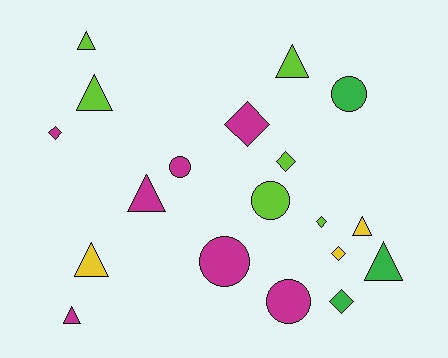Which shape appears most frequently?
Triangle, with 8 objects.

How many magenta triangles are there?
There are 2 magenta triangles.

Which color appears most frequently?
Magenta, with 7 objects.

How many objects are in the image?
There are 19 objects.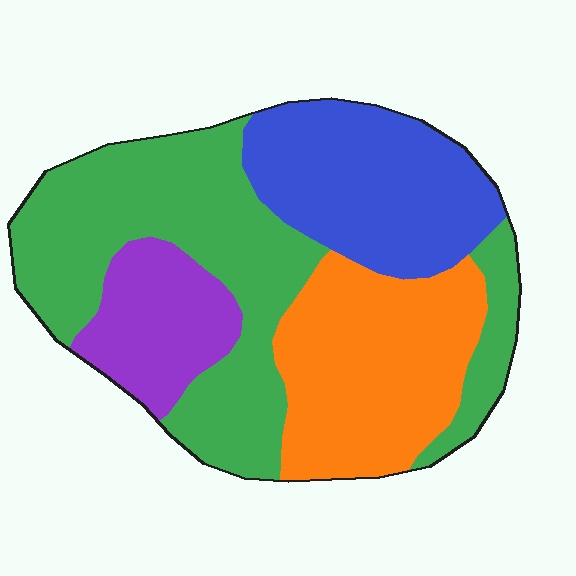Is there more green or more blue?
Green.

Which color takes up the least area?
Purple, at roughly 15%.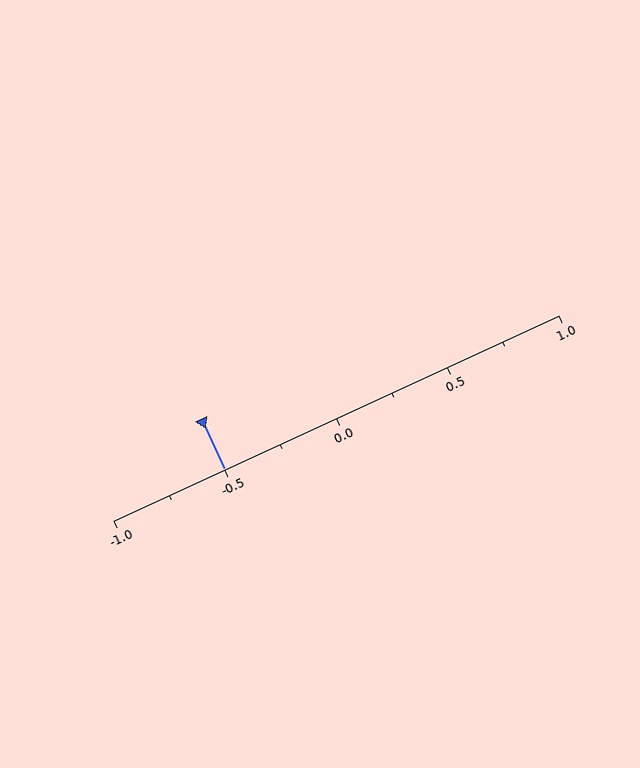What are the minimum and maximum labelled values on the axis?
The axis runs from -1.0 to 1.0.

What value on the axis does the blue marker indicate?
The marker indicates approximately -0.5.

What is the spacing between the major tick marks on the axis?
The major ticks are spaced 0.5 apart.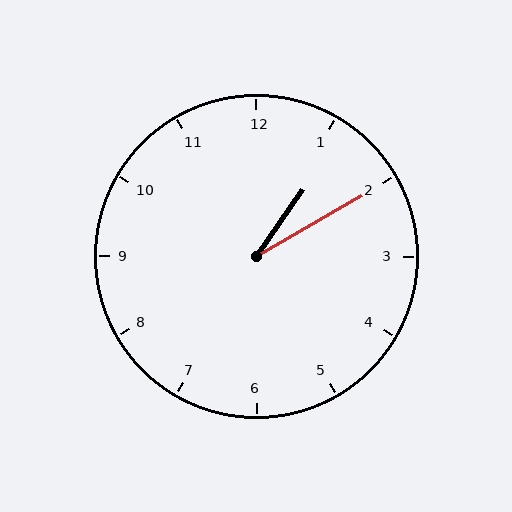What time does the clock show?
1:10.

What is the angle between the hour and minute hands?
Approximately 25 degrees.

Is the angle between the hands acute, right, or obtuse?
It is acute.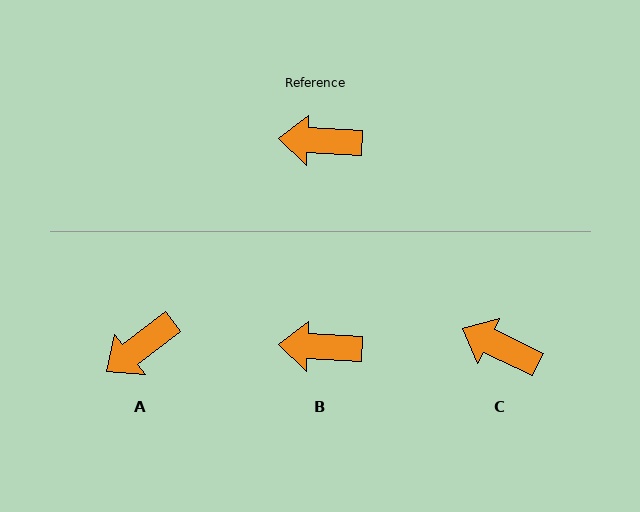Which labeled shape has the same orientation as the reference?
B.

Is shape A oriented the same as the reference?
No, it is off by about 40 degrees.